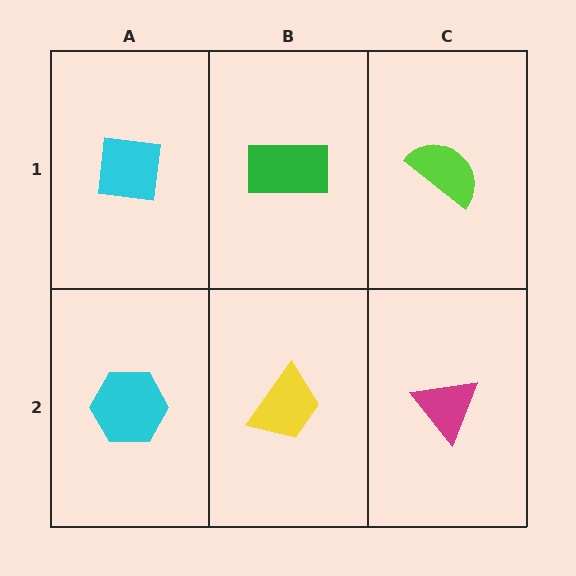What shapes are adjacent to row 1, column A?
A cyan hexagon (row 2, column A), a green rectangle (row 1, column B).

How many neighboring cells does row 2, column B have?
3.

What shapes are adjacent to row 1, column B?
A yellow trapezoid (row 2, column B), a cyan square (row 1, column A), a lime semicircle (row 1, column C).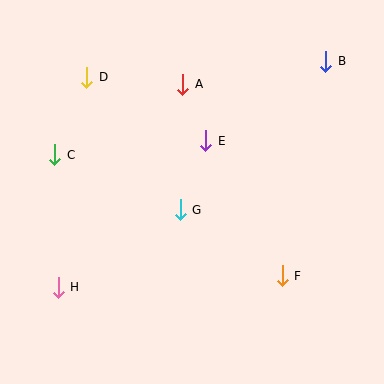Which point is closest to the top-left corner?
Point D is closest to the top-left corner.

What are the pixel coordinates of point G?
Point G is at (180, 210).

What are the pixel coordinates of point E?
Point E is at (206, 141).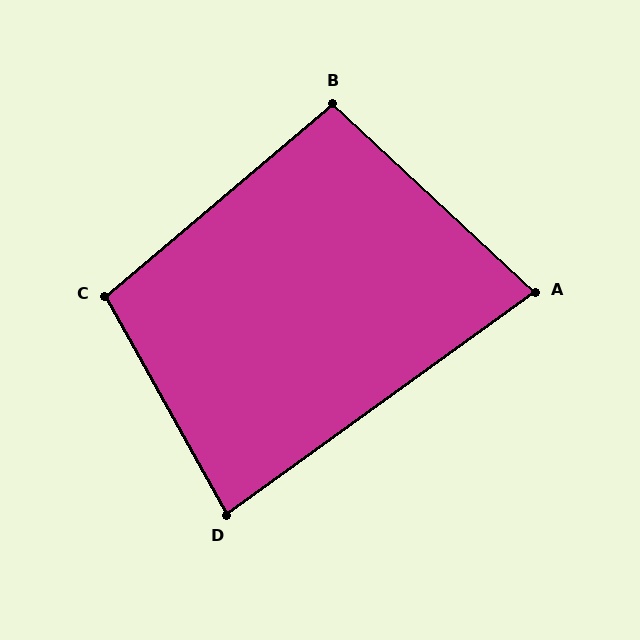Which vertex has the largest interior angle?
C, at approximately 101 degrees.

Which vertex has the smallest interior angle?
A, at approximately 79 degrees.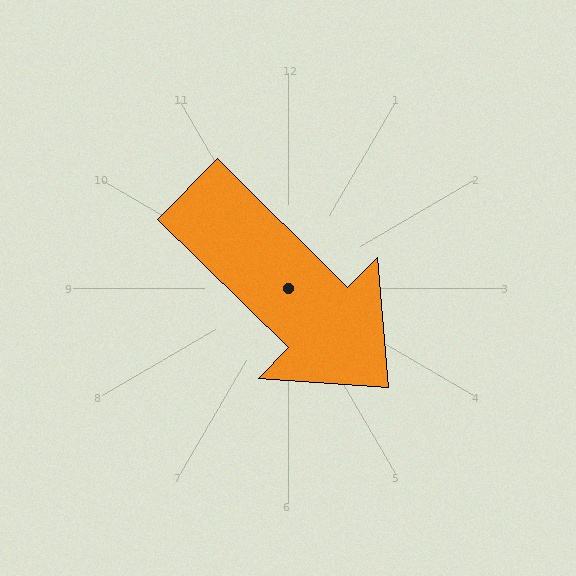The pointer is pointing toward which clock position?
Roughly 4 o'clock.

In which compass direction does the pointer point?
Southeast.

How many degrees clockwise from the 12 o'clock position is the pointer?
Approximately 135 degrees.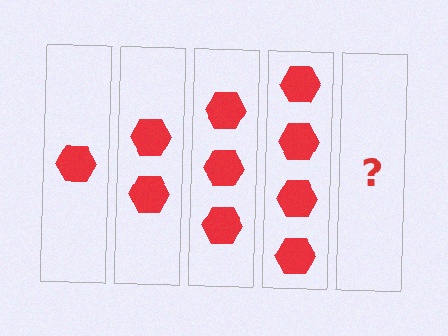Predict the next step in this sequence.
The next step is 5 hexagons.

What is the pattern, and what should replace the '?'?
The pattern is that each step adds one more hexagon. The '?' should be 5 hexagons.